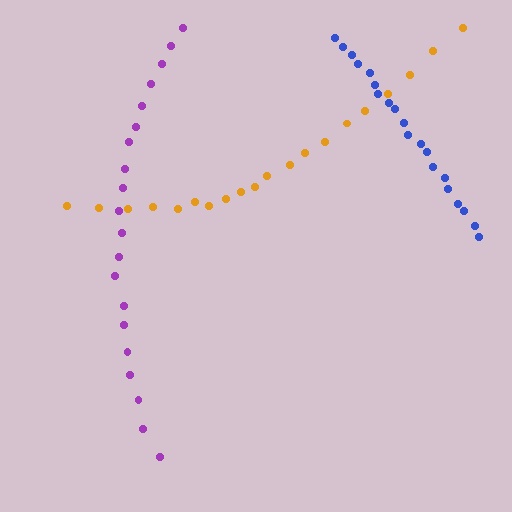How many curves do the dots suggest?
There are 3 distinct paths.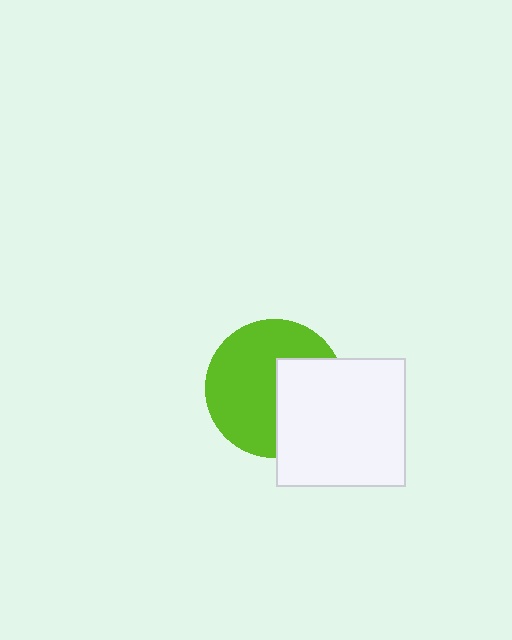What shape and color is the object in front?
The object in front is a white square.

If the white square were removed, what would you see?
You would see the complete lime circle.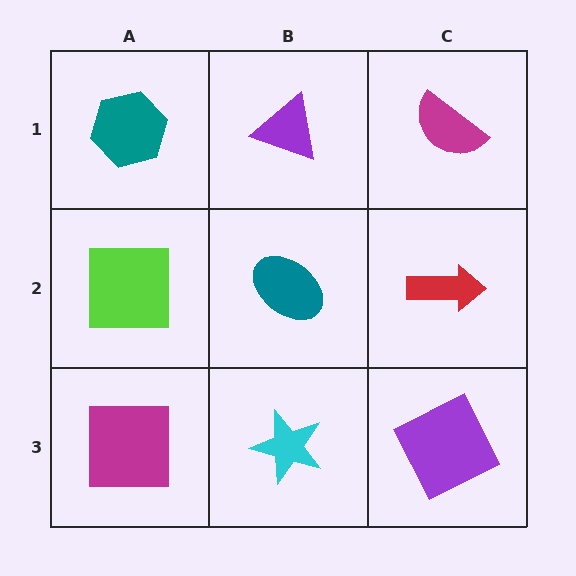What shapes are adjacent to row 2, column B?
A purple triangle (row 1, column B), a cyan star (row 3, column B), a lime square (row 2, column A), a red arrow (row 2, column C).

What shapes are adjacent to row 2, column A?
A teal hexagon (row 1, column A), a magenta square (row 3, column A), a teal ellipse (row 2, column B).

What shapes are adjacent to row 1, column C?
A red arrow (row 2, column C), a purple triangle (row 1, column B).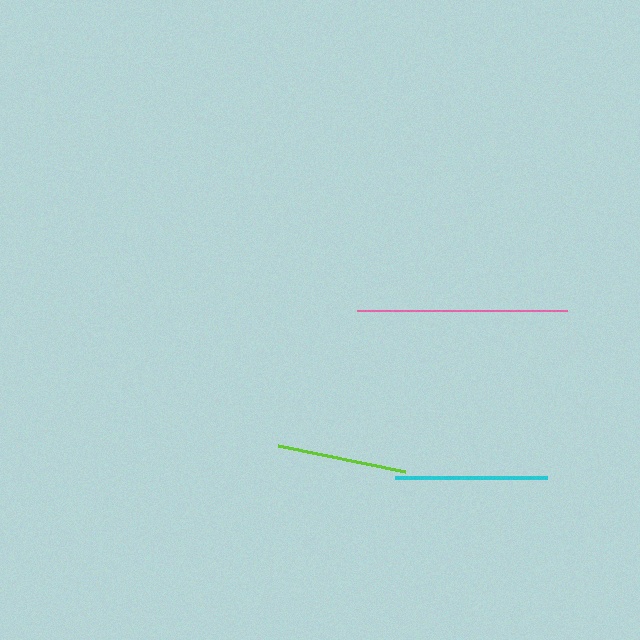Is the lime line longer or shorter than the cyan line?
The cyan line is longer than the lime line.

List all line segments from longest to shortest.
From longest to shortest: pink, cyan, lime.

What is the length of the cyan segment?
The cyan segment is approximately 153 pixels long.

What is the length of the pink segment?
The pink segment is approximately 210 pixels long.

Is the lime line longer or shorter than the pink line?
The pink line is longer than the lime line.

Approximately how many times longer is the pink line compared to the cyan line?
The pink line is approximately 1.4 times the length of the cyan line.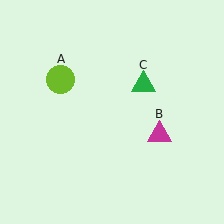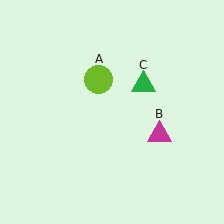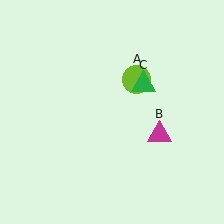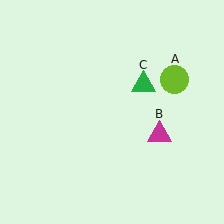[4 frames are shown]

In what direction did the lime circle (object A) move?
The lime circle (object A) moved right.